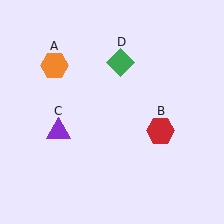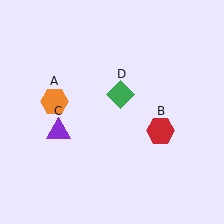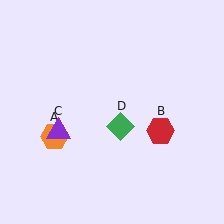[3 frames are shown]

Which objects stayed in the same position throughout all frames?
Red hexagon (object B) and purple triangle (object C) remained stationary.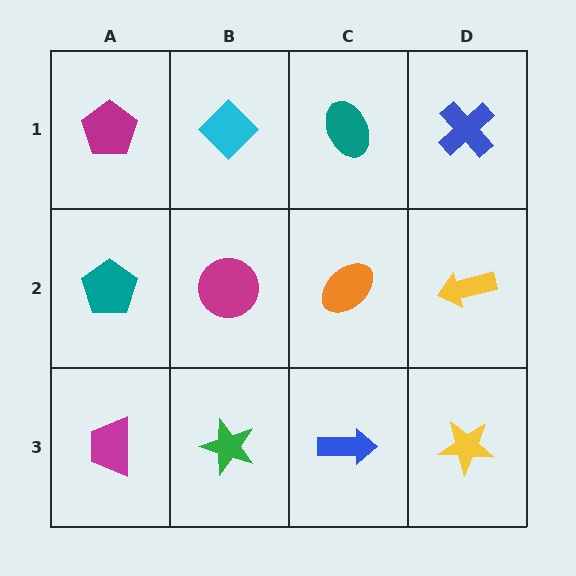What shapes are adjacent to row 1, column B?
A magenta circle (row 2, column B), a magenta pentagon (row 1, column A), a teal ellipse (row 1, column C).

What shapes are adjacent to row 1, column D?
A yellow arrow (row 2, column D), a teal ellipse (row 1, column C).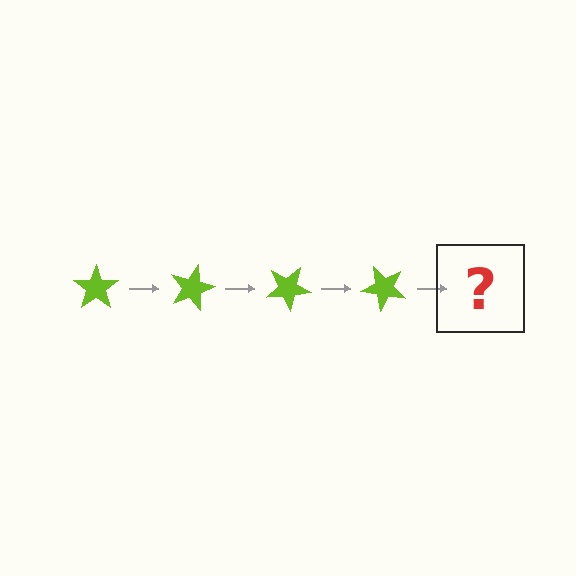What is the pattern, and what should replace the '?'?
The pattern is that the star rotates 15 degrees each step. The '?' should be a lime star rotated 60 degrees.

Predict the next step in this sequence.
The next step is a lime star rotated 60 degrees.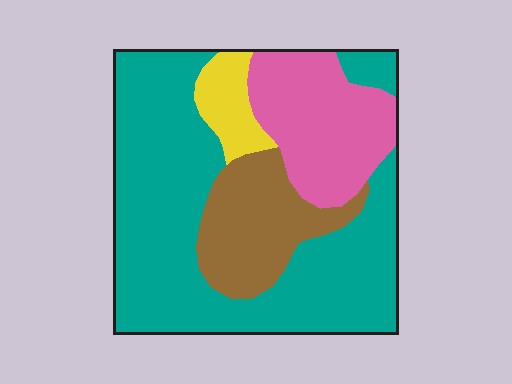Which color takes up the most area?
Teal, at roughly 55%.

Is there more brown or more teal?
Teal.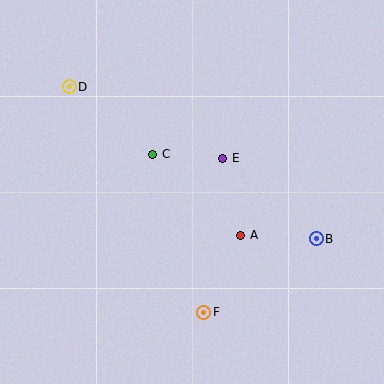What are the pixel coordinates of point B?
Point B is at (316, 239).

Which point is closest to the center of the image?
Point E at (223, 158) is closest to the center.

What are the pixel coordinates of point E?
Point E is at (223, 158).